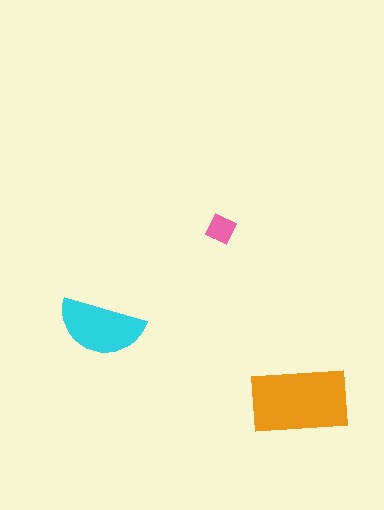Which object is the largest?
The orange rectangle.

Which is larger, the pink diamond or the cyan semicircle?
The cyan semicircle.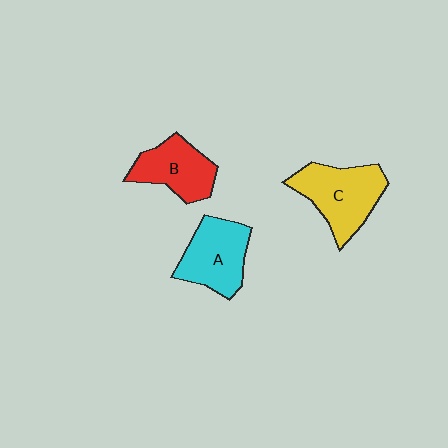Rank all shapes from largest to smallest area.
From largest to smallest: C (yellow), A (cyan), B (red).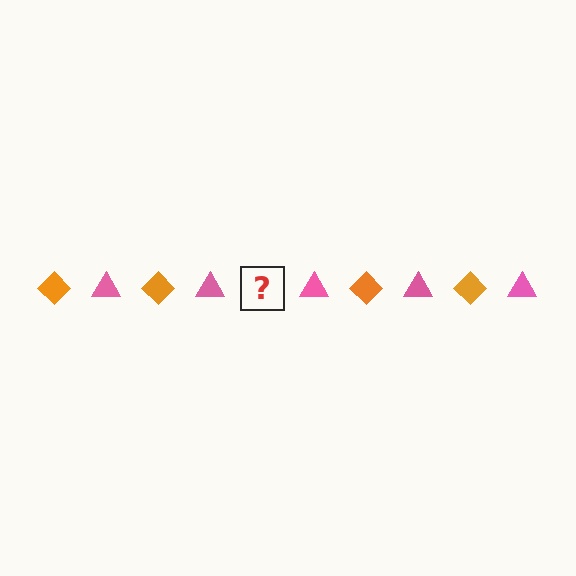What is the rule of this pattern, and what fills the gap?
The rule is that the pattern alternates between orange diamond and pink triangle. The gap should be filled with an orange diamond.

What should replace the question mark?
The question mark should be replaced with an orange diamond.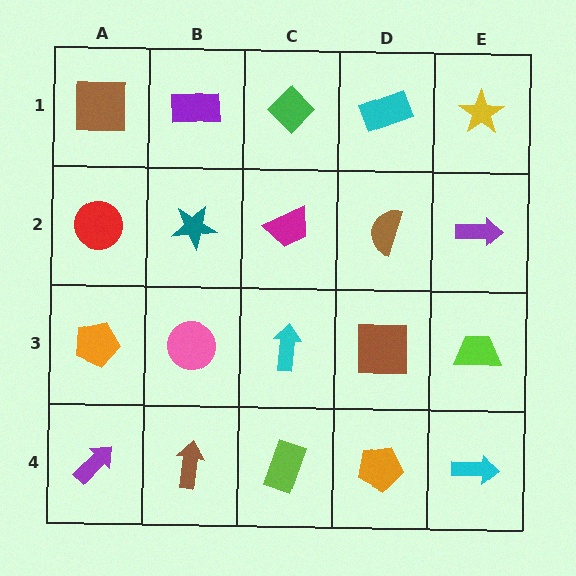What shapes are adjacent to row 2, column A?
A brown square (row 1, column A), an orange pentagon (row 3, column A), a teal star (row 2, column B).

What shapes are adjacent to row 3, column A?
A red circle (row 2, column A), a purple arrow (row 4, column A), a pink circle (row 3, column B).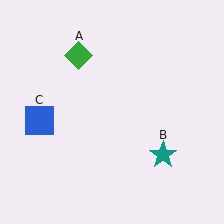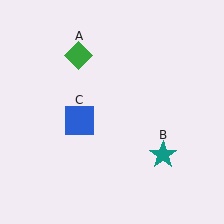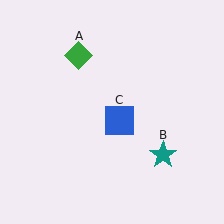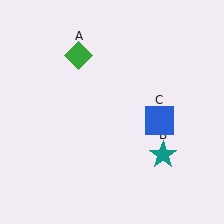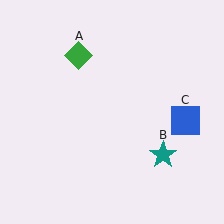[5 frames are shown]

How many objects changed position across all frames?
1 object changed position: blue square (object C).